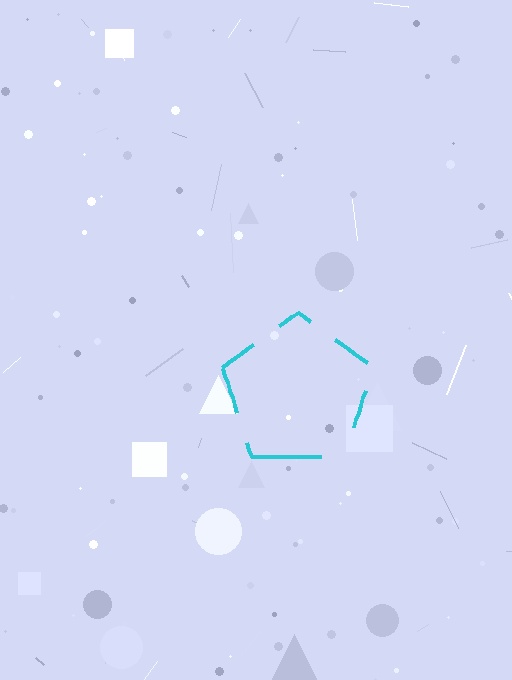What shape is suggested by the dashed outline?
The dashed outline suggests a pentagon.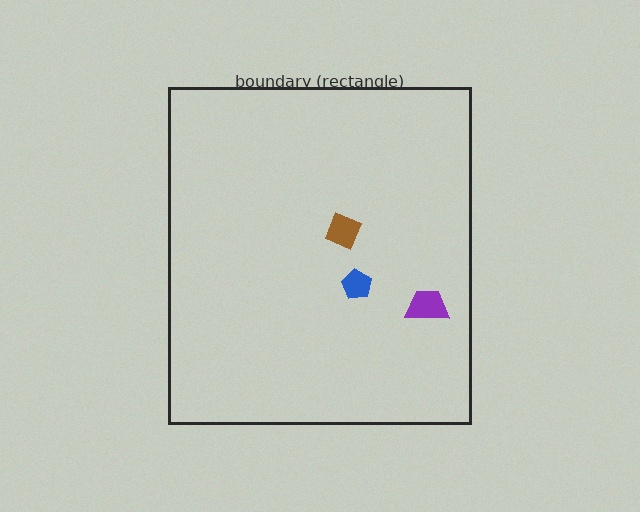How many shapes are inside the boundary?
3 inside, 0 outside.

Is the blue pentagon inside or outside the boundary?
Inside.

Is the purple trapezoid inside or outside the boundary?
Inside.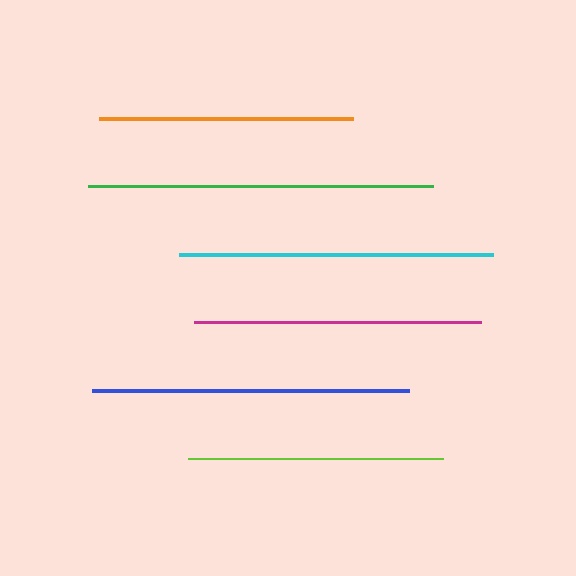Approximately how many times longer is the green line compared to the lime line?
The green line is approximately 1.4 times the length of the lime line.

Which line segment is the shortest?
The orange line is the shortest at approximately 254 pixels.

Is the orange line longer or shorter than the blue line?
The blue line is longer than the orange line.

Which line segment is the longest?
The green line is the longest at approximately 346 pixels.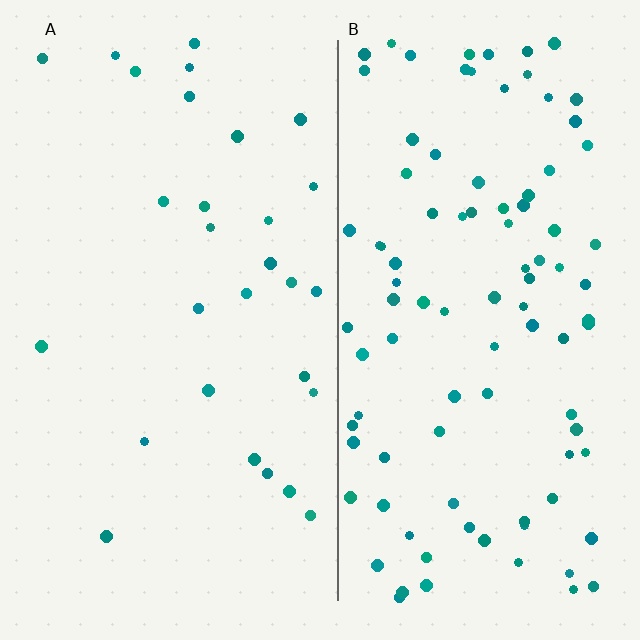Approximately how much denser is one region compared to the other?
Approximately 3.4× — region B over region A.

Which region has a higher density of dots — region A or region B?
B (the right).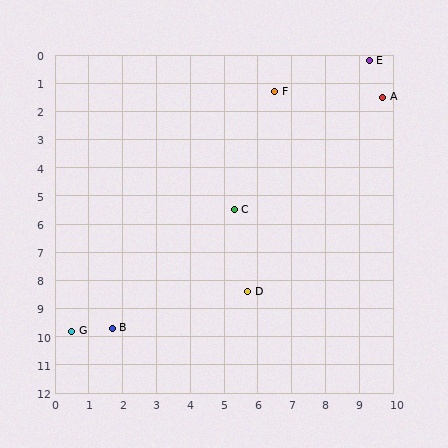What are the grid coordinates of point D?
Point D is at approximately (5.7, 8.4).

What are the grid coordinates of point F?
Point F is at approximately (6.5, 1.3).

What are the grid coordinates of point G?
Point G is at approximately (0.5, 9.8).